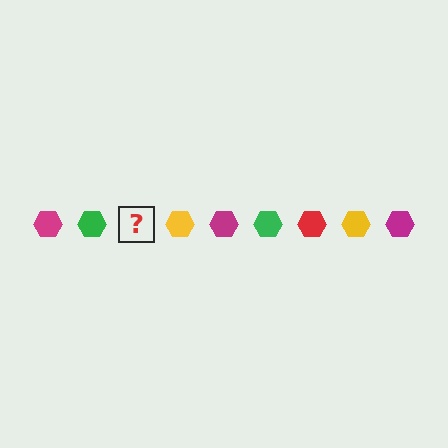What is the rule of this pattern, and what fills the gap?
The rule is that the pattern cycles through magenta, green, red, yellow hexagons. The gap should be filled with a red hexagon.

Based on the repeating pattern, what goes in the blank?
The blank should be a red hexagon.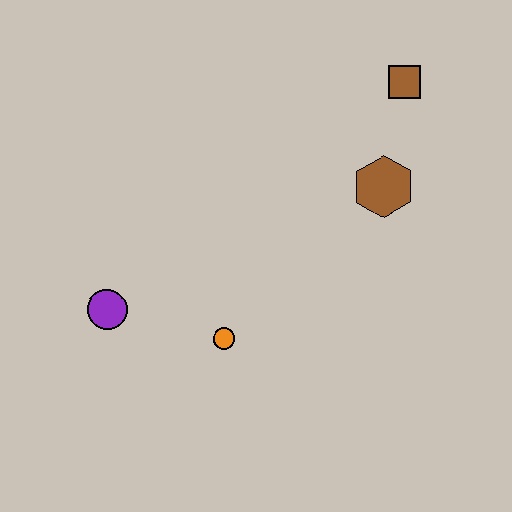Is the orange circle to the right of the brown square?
No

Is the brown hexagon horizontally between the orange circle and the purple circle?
No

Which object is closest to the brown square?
The brown hexagon is closest to the brown square.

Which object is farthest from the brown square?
The purple circle is farthest from the brown square.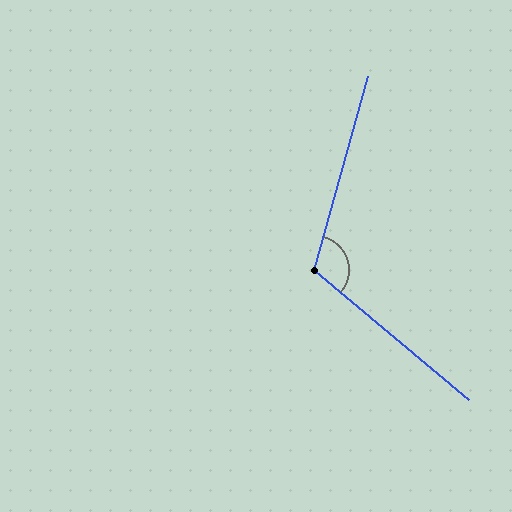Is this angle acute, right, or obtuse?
It is obtuse.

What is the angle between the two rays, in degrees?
Approximately 115 degrees.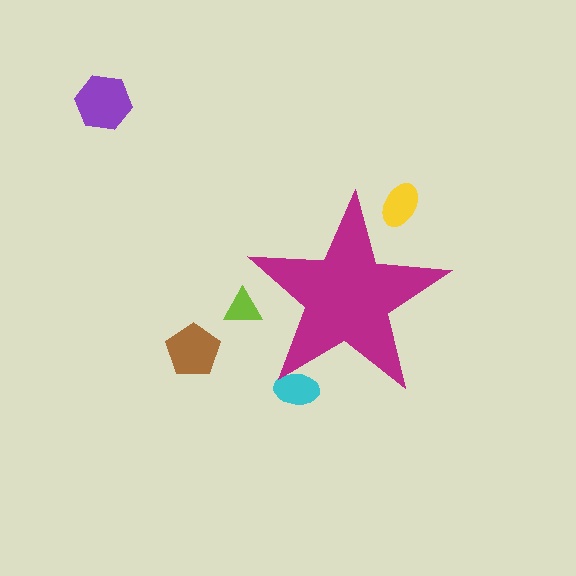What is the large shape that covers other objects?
A magenta star.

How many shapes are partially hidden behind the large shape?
3 shapes are partially hidden.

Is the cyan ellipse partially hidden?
Yes, the cyan ellipse is partially hidden behind the magenta star.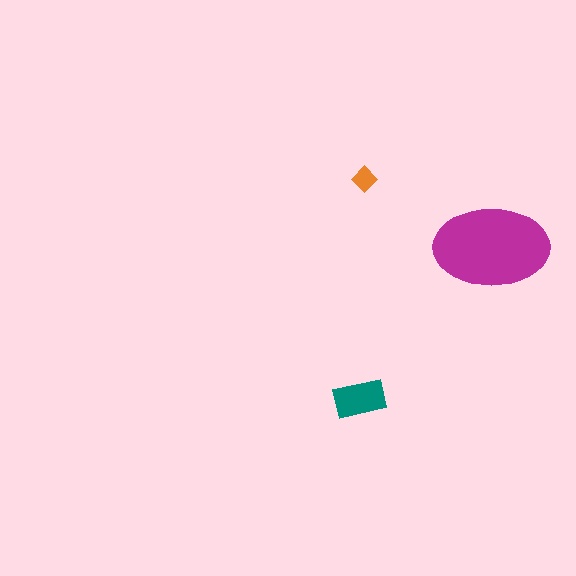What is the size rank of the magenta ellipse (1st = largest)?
1st.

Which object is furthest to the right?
The magenta ellipse is rightmost.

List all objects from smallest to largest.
The orange diamond, the teal rectangle, the magenta ellipse.